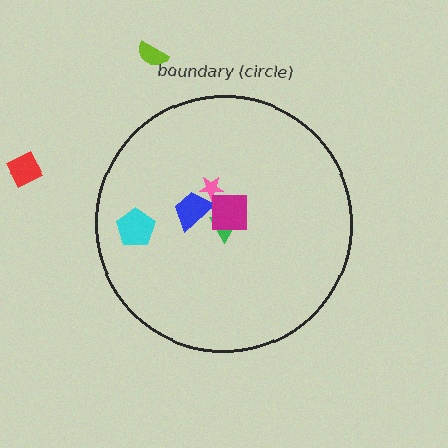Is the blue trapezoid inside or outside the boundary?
Inside.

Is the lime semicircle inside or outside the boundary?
Outside.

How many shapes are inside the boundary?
5 inside, 2 outside.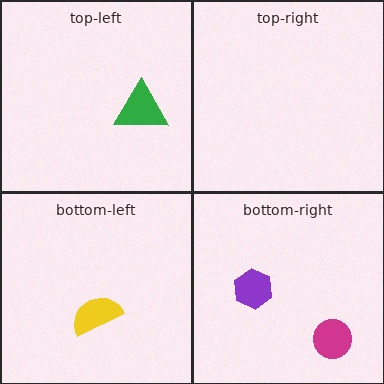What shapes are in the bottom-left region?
The yellow semicircle.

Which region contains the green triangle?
The top-left region.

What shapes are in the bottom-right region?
The magenta circle, the purple hexagon.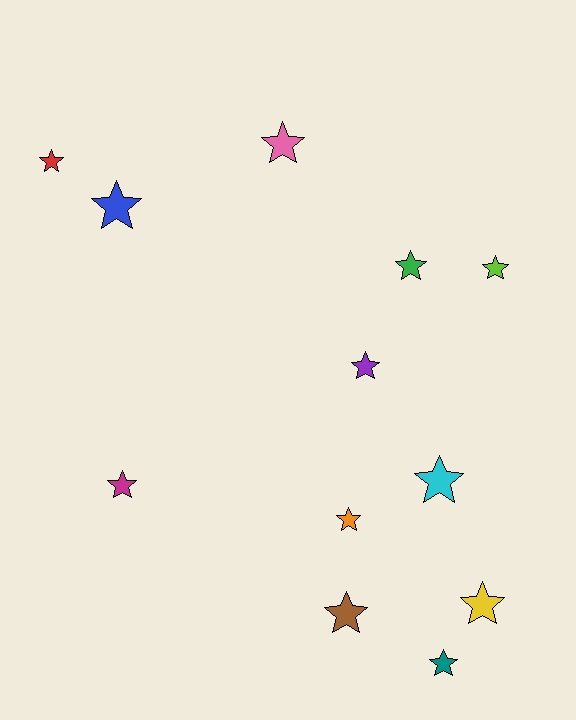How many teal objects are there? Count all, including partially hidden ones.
There is 1 teal object.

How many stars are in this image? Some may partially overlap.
There are 12 stars.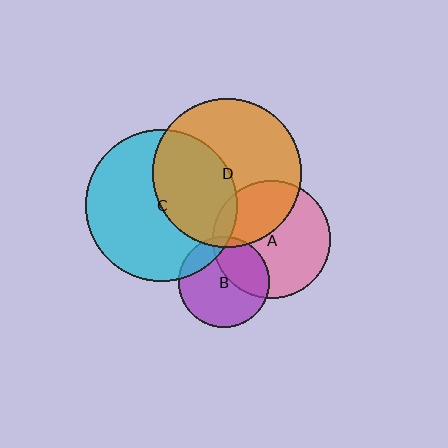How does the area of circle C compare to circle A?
Approximately 1.7 times.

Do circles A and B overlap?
Yes.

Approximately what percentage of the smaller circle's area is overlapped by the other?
Approximately 35%.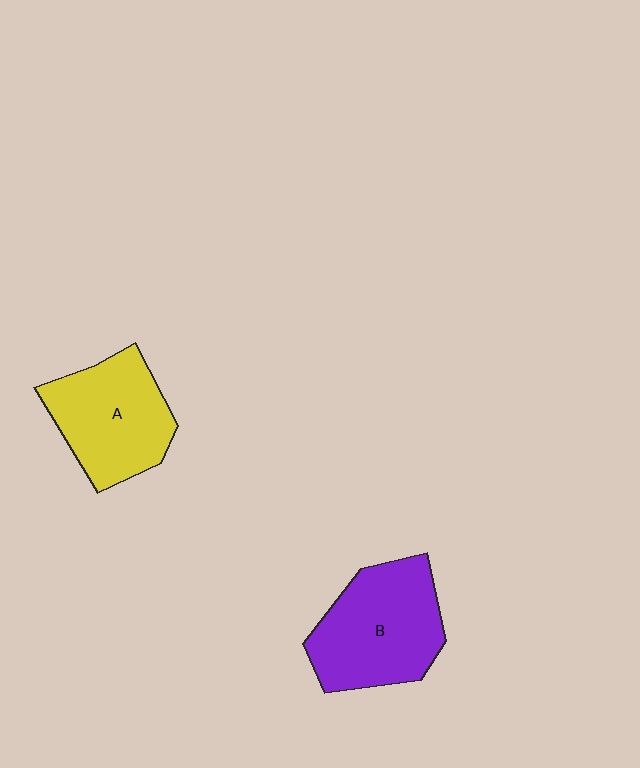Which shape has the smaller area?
Shape A (yellow).